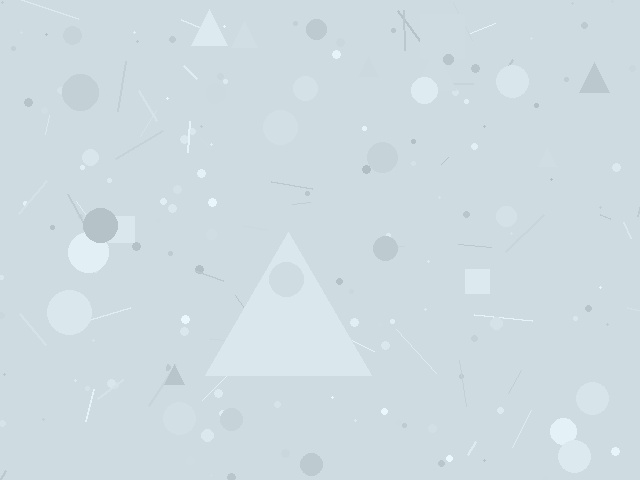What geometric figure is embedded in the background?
A triangle is embedded in the background.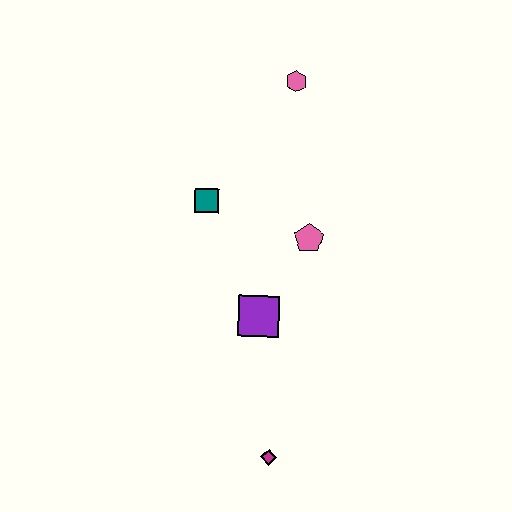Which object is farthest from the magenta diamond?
The pink hexagon is farthest from the magenta diamond.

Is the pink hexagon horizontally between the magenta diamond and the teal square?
No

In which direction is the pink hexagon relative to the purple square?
The pink hexagon is above the purple square.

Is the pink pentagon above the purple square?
Yes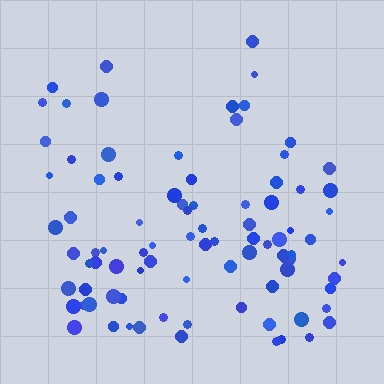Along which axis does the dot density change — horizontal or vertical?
Vertical.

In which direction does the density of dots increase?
From top to bottom, with the bottom side densest.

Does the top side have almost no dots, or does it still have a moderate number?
Still a moderate number, just noticeably fewer than the bottom.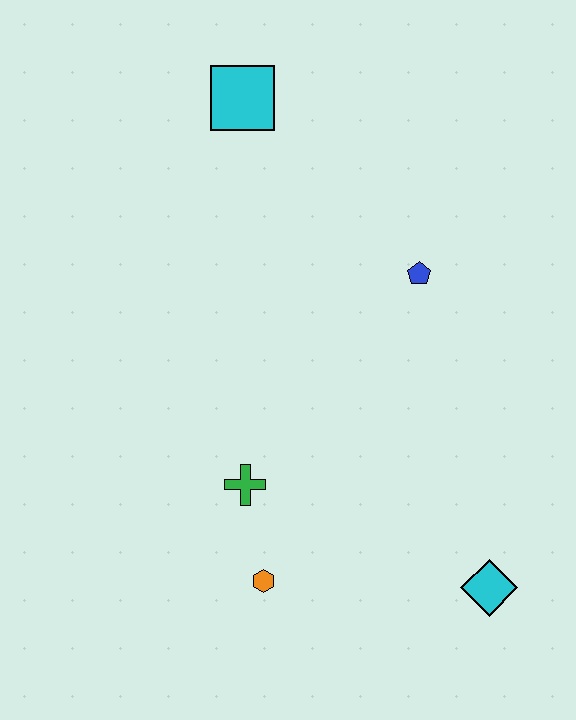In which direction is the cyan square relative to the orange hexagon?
The cyan square is above the orange hexagon.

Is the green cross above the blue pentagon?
No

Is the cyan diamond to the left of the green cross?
No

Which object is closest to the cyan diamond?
The orange hexagon is closest to the cyan diamond.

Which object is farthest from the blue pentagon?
The orange hexagon is farthest from the blue pentagon.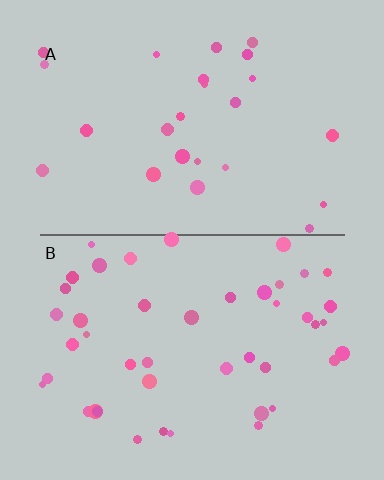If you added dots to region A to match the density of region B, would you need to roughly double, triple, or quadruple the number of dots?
Approximately double.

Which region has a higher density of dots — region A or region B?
B (the bottom).